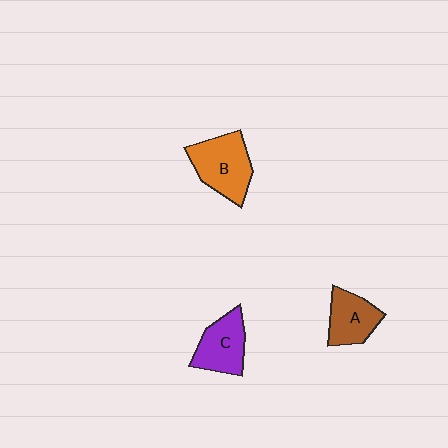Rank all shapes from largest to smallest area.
From largest to smallest: B (orange), C (purple), A (brown).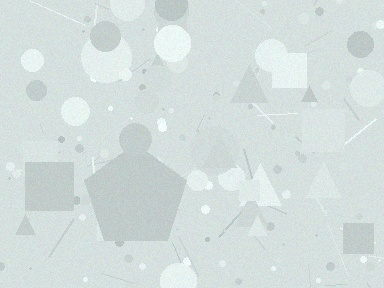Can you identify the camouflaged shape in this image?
The camouflaged shape is a pentagon.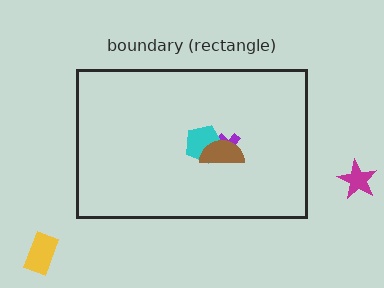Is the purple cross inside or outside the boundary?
Inside.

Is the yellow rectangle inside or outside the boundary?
Outside.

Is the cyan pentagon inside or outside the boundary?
Inside.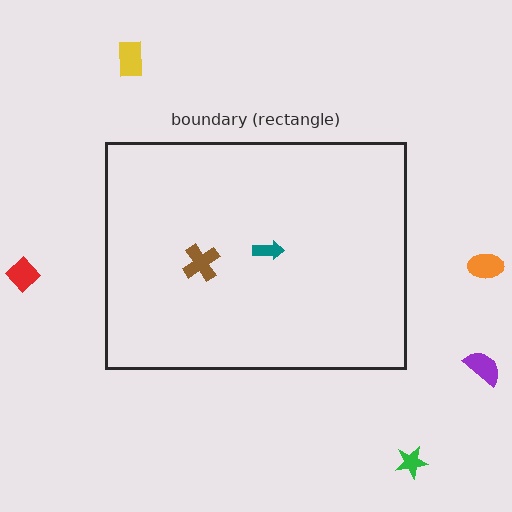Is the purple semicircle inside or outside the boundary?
Outside.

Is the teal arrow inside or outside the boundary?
Inside.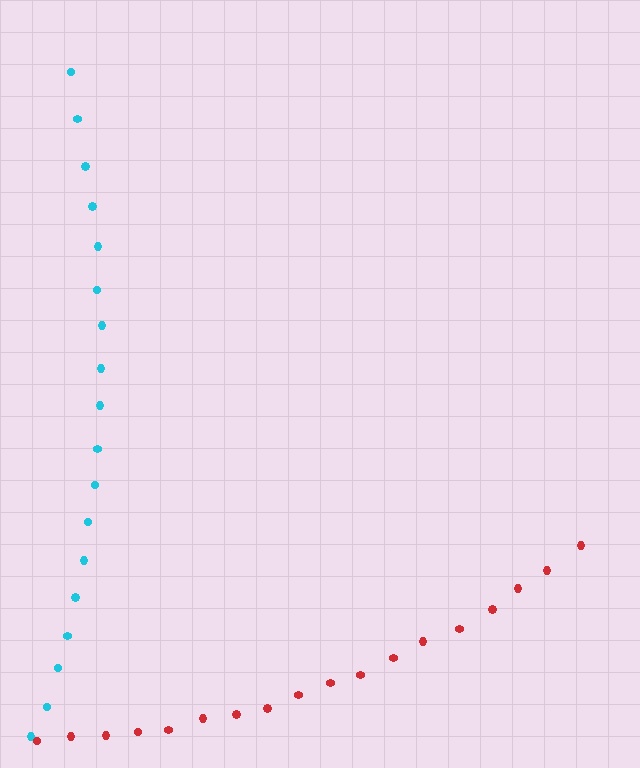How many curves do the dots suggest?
There are 2 distinct paths.